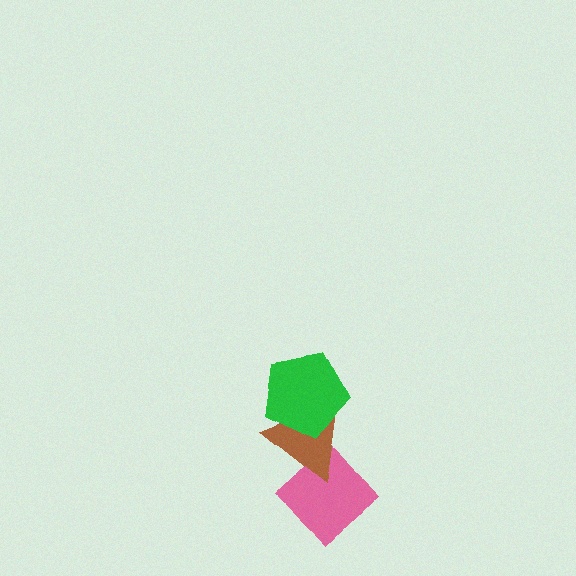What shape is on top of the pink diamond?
The brown triangle is on top of the pink diamond.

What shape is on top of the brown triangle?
The green pentagon is on top of the brown triangle.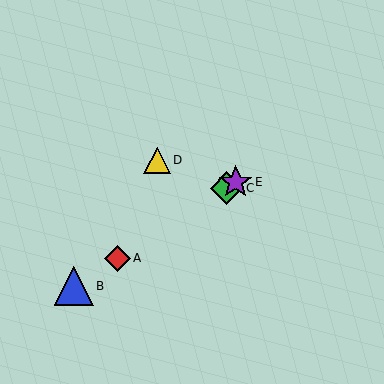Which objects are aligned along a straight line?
Objects A, B, C, E are aligned along a straight line.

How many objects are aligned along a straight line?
4 objects (A, B, C, E) are aligned along a straight line.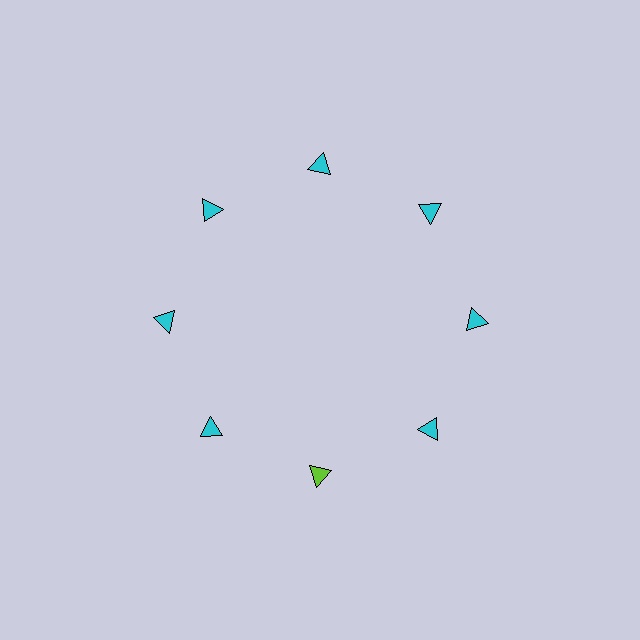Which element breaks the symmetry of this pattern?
The lime triangle at roughly the 6 o'clock position breaks the symmetry. All other shapes are cyan triangles.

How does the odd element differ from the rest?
It has a different color: lime instead of cyan.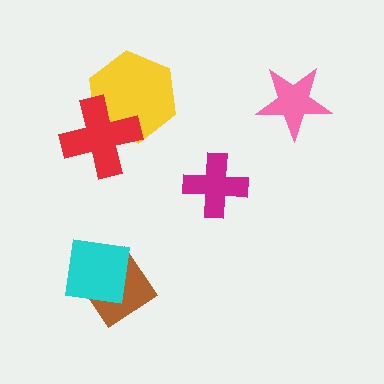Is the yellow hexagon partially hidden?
Yes, it is partially covered by another shape.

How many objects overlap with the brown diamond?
1 object overlaps with the brown diamond.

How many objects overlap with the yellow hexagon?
1 object overlaps with the yellow hexagon.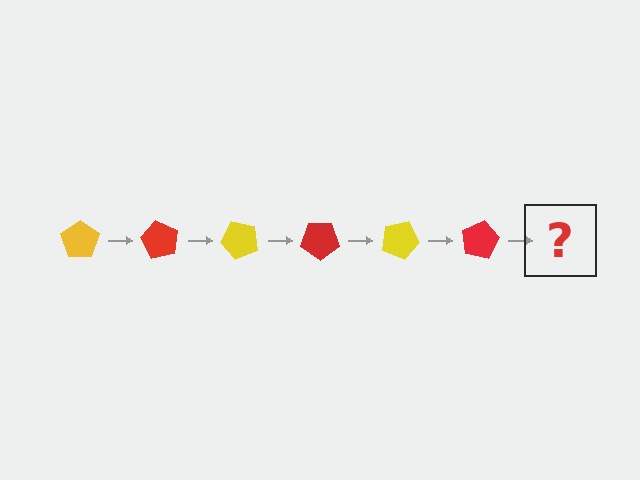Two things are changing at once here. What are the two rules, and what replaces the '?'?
The two rules are that it rotates 60 degrees each step and the color cycles through yellow and red. The '?' should be a yellow pentagon, rotated 360 degrees from the start.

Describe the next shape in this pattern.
It should be a yellow pentagon, rotated 360 degrees from the start.